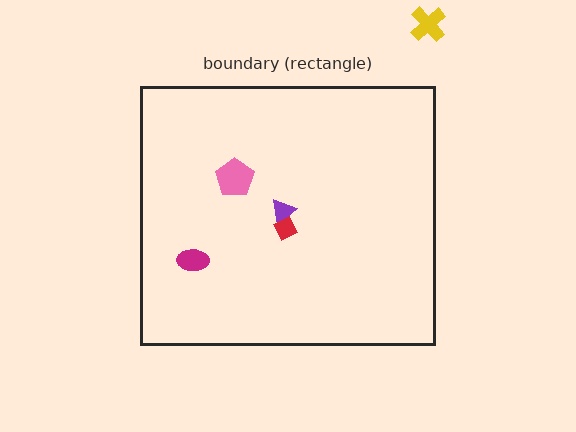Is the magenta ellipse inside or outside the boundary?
Inside.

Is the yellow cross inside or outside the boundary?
Outside.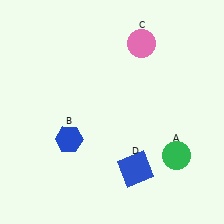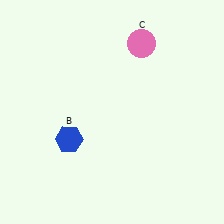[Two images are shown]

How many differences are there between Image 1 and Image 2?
There are 2 differences between the two images.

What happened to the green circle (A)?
The green circle (A) was removed in Image 2. It was in the bottom-right area of Image 1.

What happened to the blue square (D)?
The blue square (D) was removed in Image 2. It was in the bottom-right area of Image 1.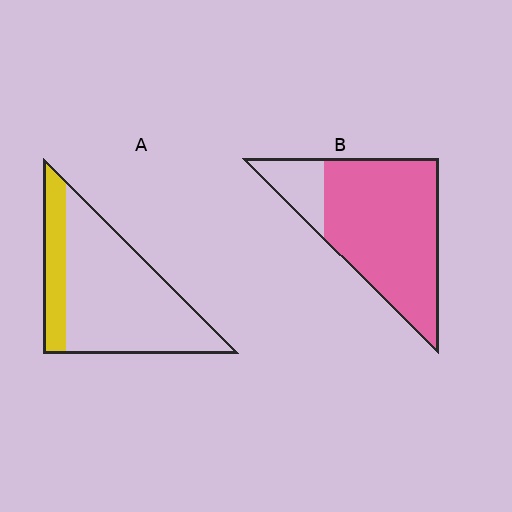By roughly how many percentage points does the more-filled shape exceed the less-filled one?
By roughly 60 percentage points (B over A).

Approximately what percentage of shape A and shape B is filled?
A is approximately 20% and B is approximately 80%.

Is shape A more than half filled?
No.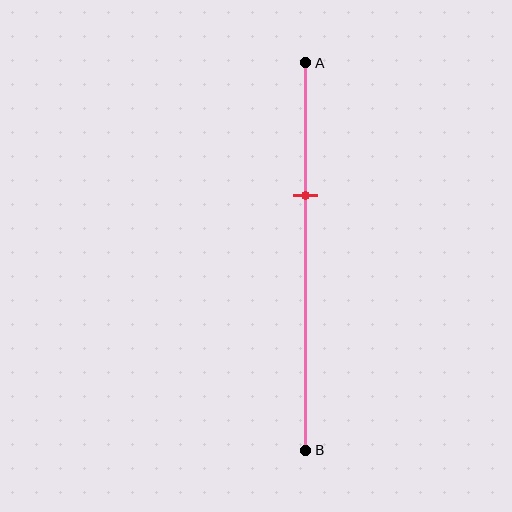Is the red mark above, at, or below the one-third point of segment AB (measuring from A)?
The red mark is approximately at the one-third point of segment AB.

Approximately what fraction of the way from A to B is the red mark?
The red mark is approximately 35% of the way from A to B.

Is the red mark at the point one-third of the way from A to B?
Yes, the mark is approximately at the one-third point.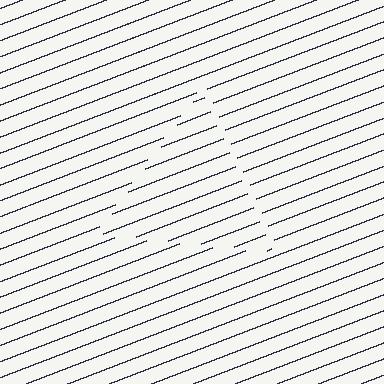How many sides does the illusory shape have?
3 sides — the line-ends trace a triangle.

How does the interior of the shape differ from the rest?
The interior of the shape contains the same grating, shifted by half a period — the contour is defined by the phase discontinuity where line-ends from the inner and outer gratings abut.